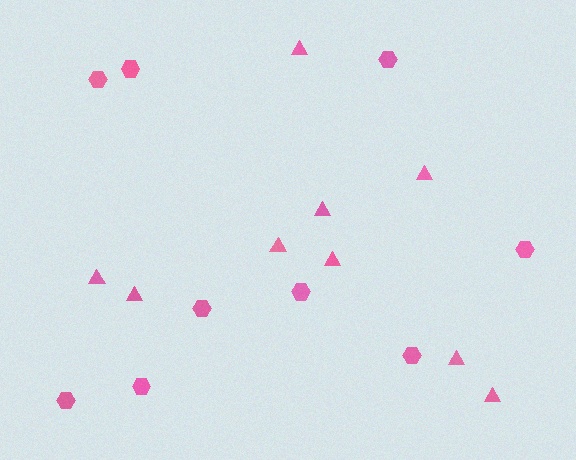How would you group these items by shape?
There are 2 groups: one group of hexagons (9) and one group of triangles (9).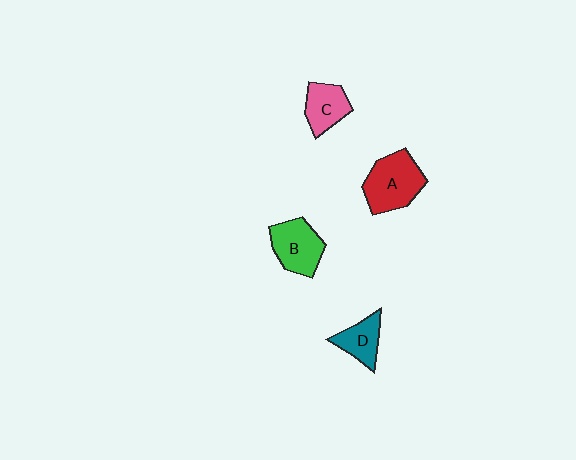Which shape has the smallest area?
Shape D (teal).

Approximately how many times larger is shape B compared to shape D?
Approximately 1.4 times.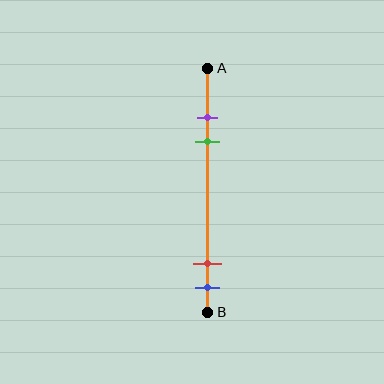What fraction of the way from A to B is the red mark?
The red mark is approximately 80% (0.8) of the way from A to B.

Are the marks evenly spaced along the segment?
No, the marks are not evenly spaced.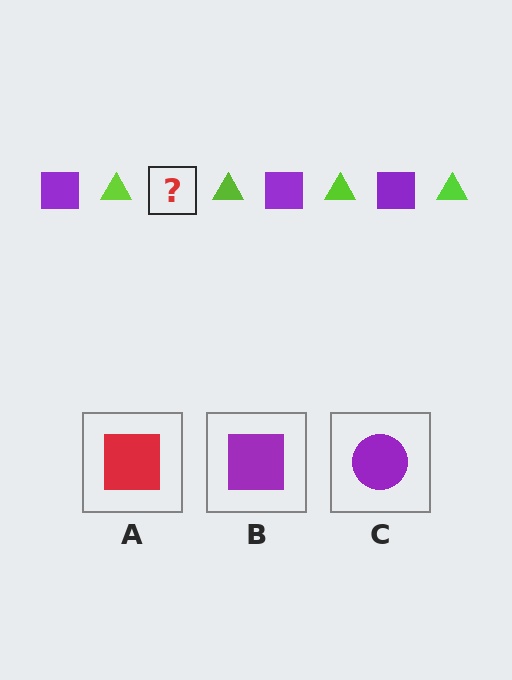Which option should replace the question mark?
Option B.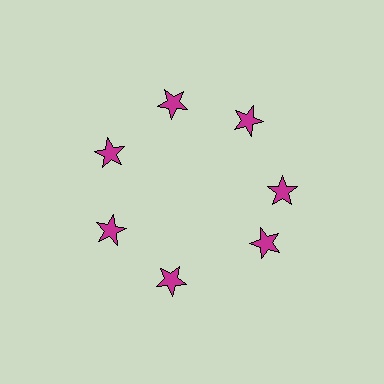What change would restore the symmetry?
The symmetry would be restored by rotating it back into even spacing with its neighbors so that all 7 stars sit at equal angles and equal distance from the center.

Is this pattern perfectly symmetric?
No. The 7 magenta stars are arranged in a ring, but one element near the 5 o'clock position is rotated out of alignment along the ring, breaking the 7-fold rotational symmetry.